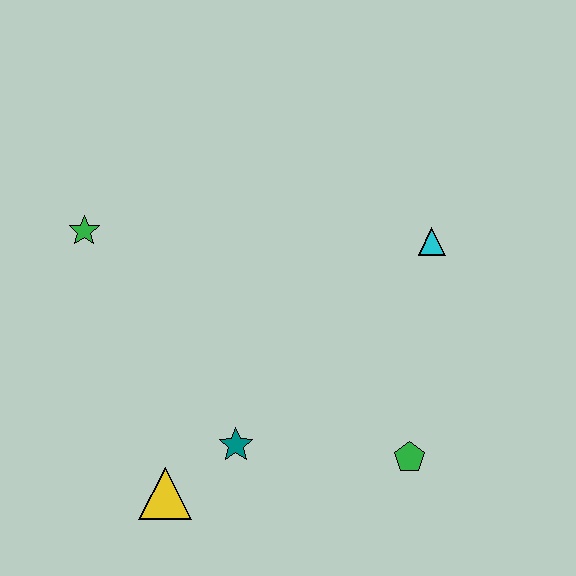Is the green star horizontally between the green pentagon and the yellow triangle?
No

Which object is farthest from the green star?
The green pentagon is farthest from the green star.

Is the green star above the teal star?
Yes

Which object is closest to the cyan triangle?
The green pentagon is closest to the cyan triangle.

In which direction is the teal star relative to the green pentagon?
The teal star is to the left of the green pentagon.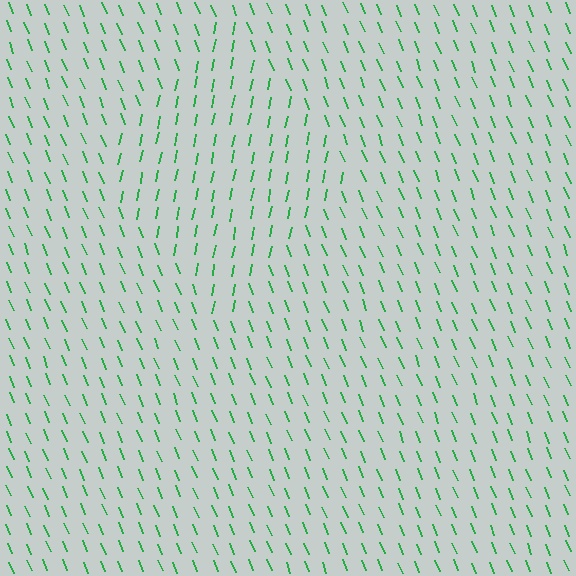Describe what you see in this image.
The image is filled with small green line segments. A diamond region in the image has lines oriented differently from the surrounding lines, creating a visible texture boundary.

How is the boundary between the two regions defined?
The boundary is defined purely by a change in line orientation (approximately 33 degrees difference). All lines are the same color and thickness.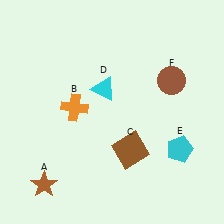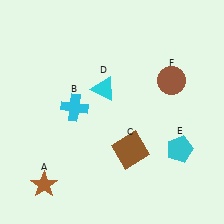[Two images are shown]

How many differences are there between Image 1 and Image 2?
There is 1 difference between the two images.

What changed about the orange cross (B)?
In Image 1, B is orange. In Image 2, it changed to cyan.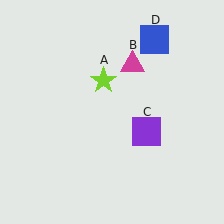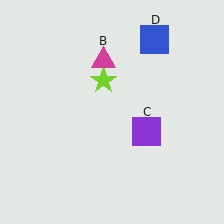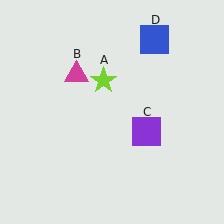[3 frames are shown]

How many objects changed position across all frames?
1 object changed position: magenta triangle (object B).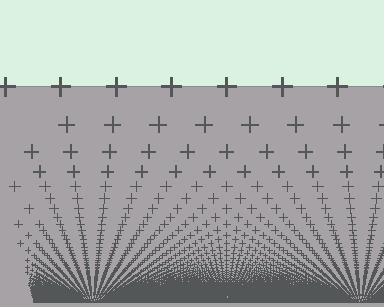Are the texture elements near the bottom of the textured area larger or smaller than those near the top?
Smaller. The gradient is inverted — elements near the bottom are smaller and denser.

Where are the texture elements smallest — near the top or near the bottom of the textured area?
Near the bottom.